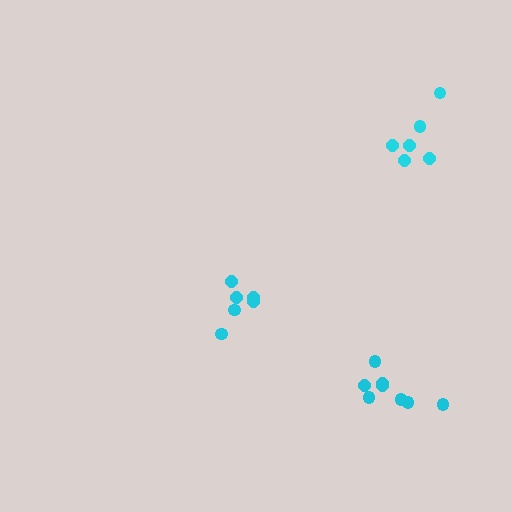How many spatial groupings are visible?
There are 3 spatial groupings.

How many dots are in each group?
Group 1: 8 dots, Group 2: 6 dots, Group 3: 6 dots (20 total).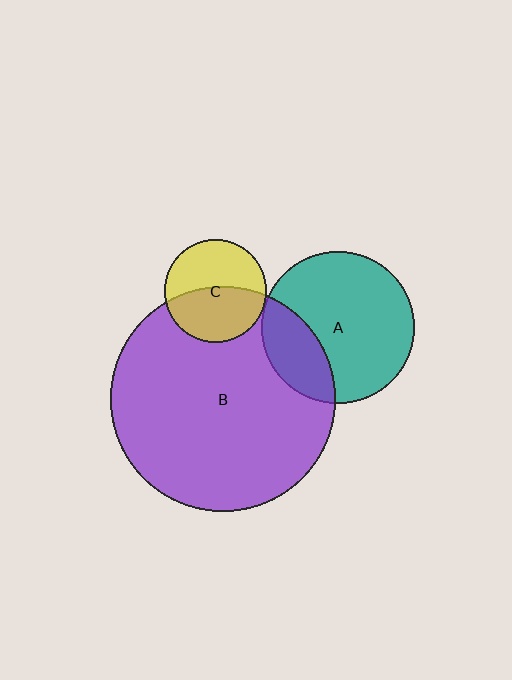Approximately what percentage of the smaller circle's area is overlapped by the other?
Approximately 50%.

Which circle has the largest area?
Circle B (purple).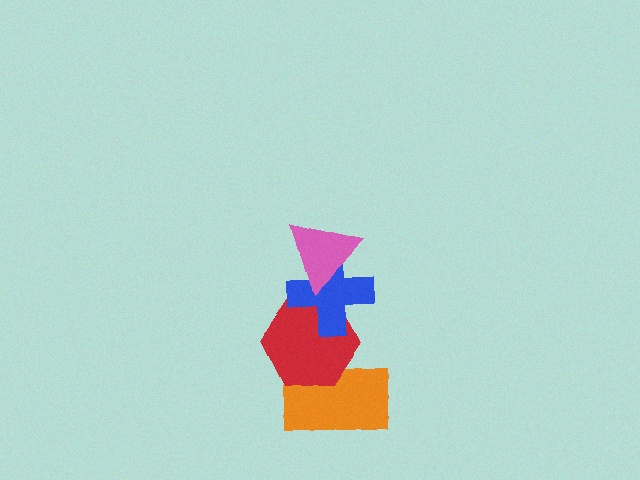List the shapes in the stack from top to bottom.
From top to bottom: the pink triangle, the blue cross, the red hexagon, the orange rectangle.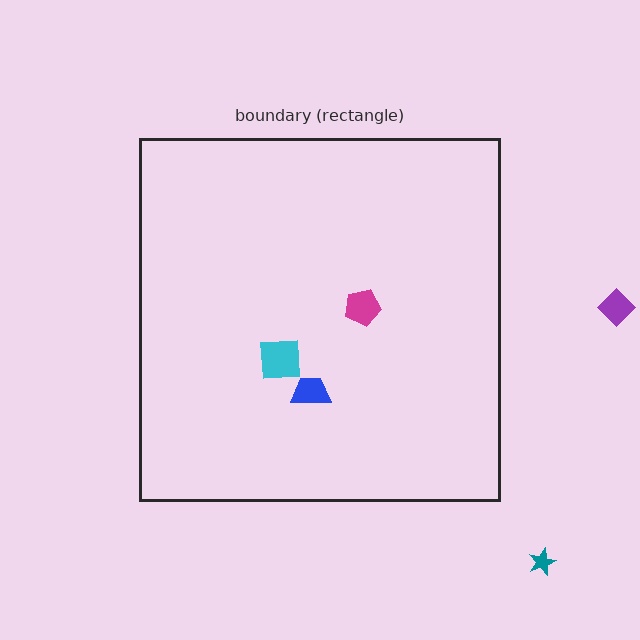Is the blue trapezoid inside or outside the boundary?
Inside.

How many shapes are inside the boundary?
3 inside, 2 outside.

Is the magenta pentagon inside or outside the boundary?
Inside.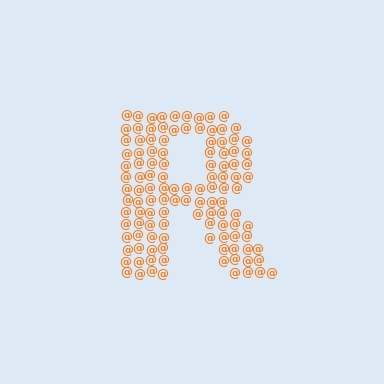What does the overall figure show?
The overall figure shows the letter R.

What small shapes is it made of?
It is made of small at signs.